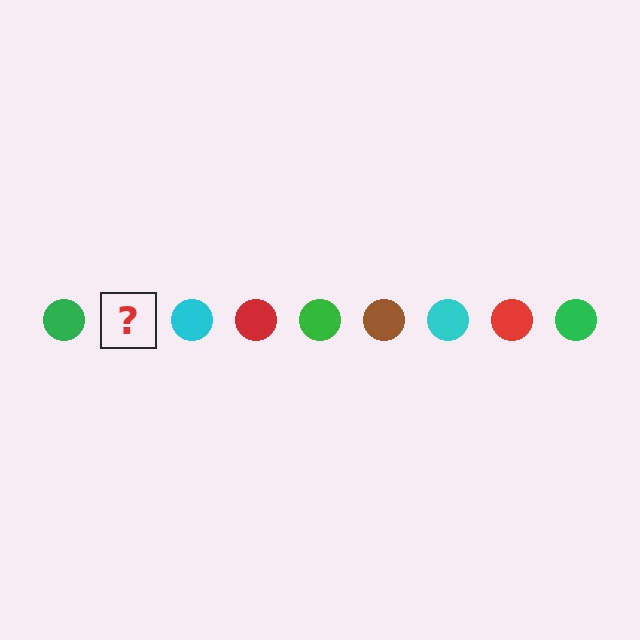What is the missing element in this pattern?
The missing element is a brown circle.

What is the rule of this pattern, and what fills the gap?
The rule is that the pattern cycles through green, brown, cyan, red circles. The gap should be filled with a brown circle.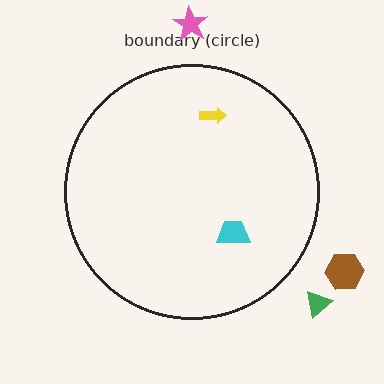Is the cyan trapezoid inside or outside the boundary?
Inside.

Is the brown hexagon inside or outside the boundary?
Outside.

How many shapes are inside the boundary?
2 inside, 3 outside.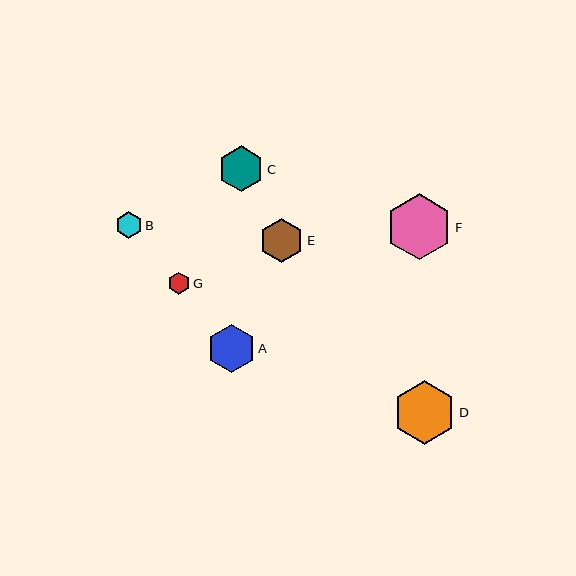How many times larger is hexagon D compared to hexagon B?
Hexagon D is approximately 2.4 times the size of hexagon B.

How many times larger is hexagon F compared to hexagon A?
Hexagon F is approximately 1.4 times the size of hexagon A.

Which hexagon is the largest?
Hexagon F is the largest with a size of approximately 66 pixels.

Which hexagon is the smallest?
Hexagon G is the smallest with a size of approximately 22 pixels.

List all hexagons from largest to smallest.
From largest to smallest: F, D, A, C, E, B, G.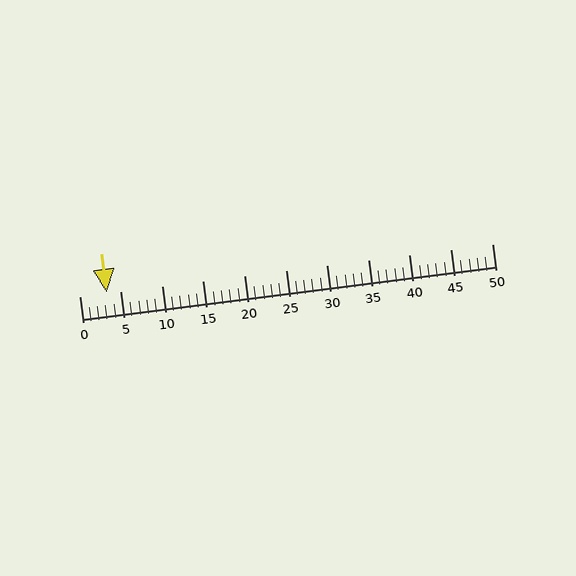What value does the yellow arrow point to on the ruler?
The yellow arrow points to approximately 3.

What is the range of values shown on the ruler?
The ruler shows values from 0 to 50.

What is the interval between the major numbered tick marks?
The major tick marks are spaced 5 units apart.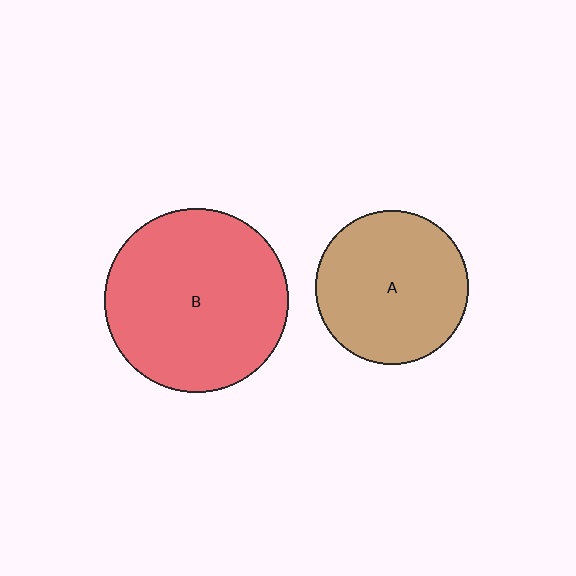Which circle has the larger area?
Circle B (red).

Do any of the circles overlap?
No, none of the circles overlap.